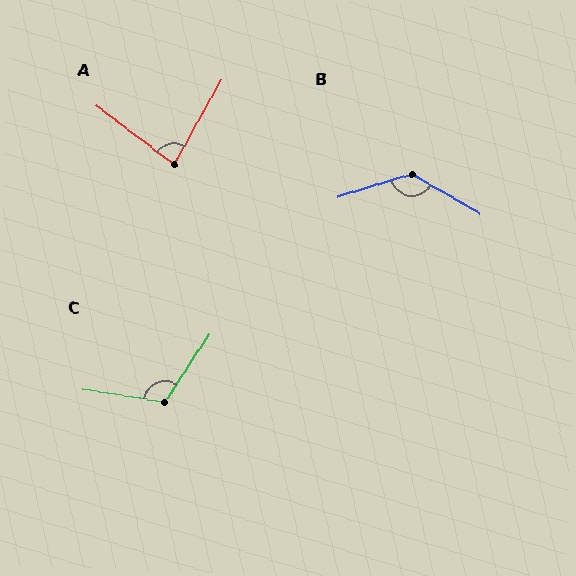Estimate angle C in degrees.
Approximately 115 degrees.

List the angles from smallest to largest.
A (82°), C (115°), B (133°).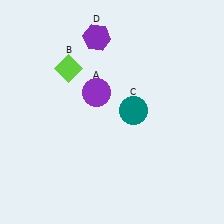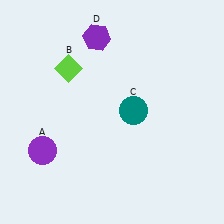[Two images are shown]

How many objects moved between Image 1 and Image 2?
1 object moved between the two images.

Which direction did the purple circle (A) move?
The purple circle (A) moved down.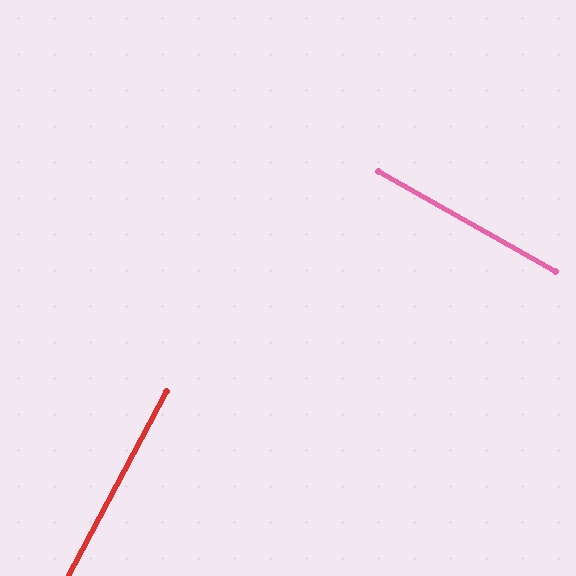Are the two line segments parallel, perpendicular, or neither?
Perpendicular — they meet at approximately 88°.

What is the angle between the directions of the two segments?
Approximately 88 degrees.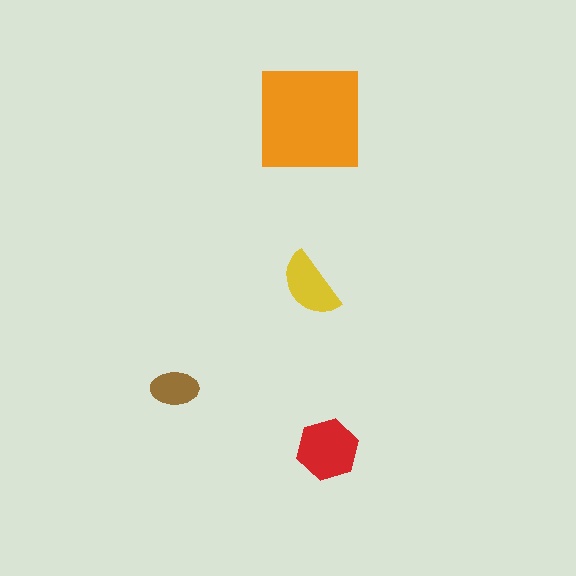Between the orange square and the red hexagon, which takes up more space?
The orange square.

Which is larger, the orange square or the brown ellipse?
The orange square.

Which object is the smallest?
The brown ellipse.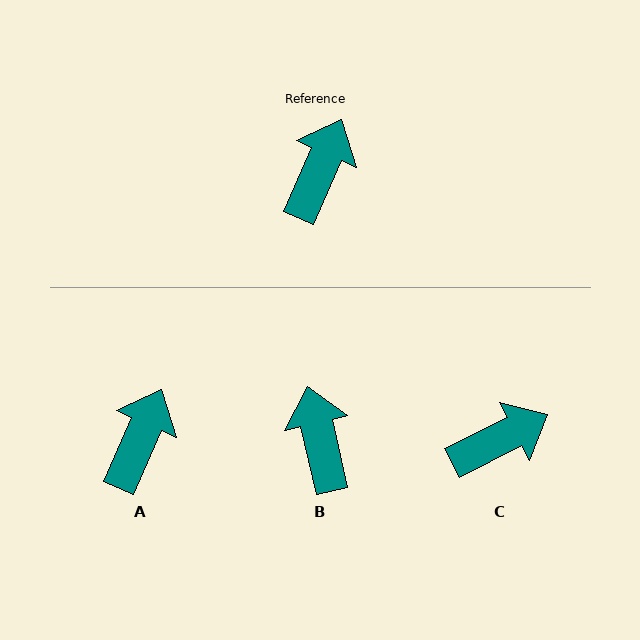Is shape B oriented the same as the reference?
No, it is off by about 37 degrees.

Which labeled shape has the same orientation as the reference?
A.